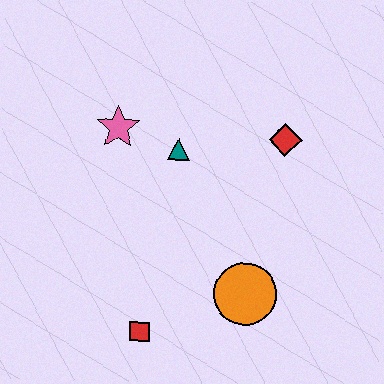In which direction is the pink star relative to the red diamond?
The pink star is to the left of the red diamond.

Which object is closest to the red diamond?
The teal triangle is closest to the red diamond.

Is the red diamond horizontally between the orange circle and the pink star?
No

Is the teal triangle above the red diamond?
No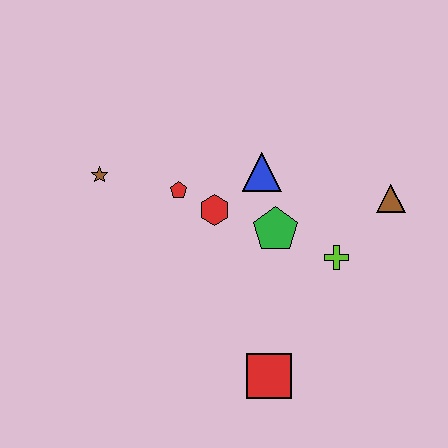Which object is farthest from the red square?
The brown star is farthest from the red square.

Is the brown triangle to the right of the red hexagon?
Yes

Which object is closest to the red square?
The lime cross is closest to the red square.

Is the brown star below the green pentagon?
No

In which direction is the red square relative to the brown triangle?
The red square is below the brown triangle.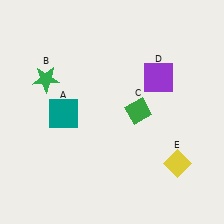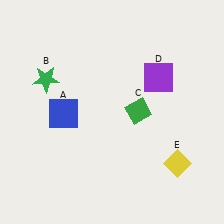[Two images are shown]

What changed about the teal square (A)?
In Image 1, A is teal. In Image 2, it changed to blue.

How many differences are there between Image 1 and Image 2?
There is 1 difference between the two images.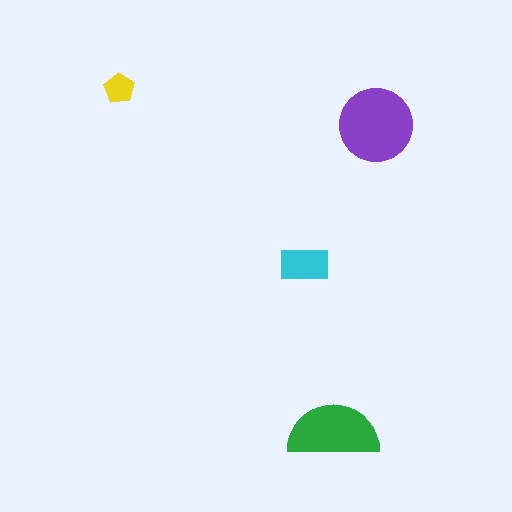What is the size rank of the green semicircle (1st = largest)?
2nd.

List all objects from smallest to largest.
The yellow pentagon, the cyan rectangle, the green semicircle, the purple circle.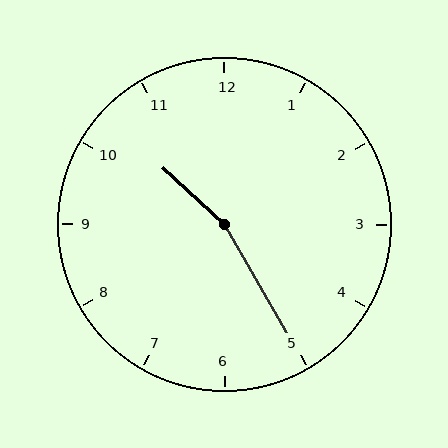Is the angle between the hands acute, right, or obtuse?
It is obtuse.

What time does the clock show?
10:25.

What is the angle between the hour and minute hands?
Approximately 162 degrees.